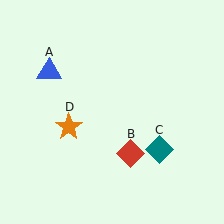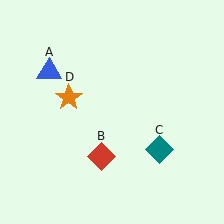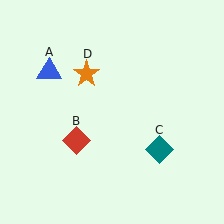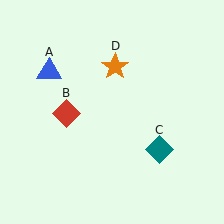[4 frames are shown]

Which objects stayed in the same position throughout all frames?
Blue triangle (object A) and teal diamond (object C) remained stationary.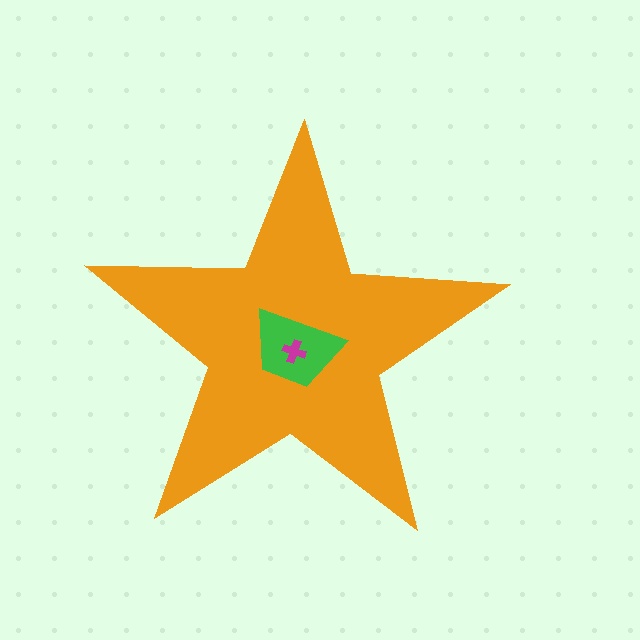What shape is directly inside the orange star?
The green trapezoid.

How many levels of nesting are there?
3.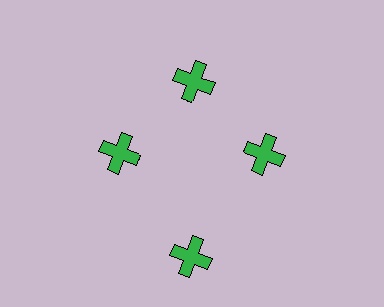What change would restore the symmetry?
The symmetry would be restored by moving it inward, back onto the ring so that all 4 crosses sit at equal angles and equal distance from the center.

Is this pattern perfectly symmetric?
No. The 4 green crosses are arranged in a ring, but one element near the 6 o'clock position is pushed outward from the center, breaking the 4-fold rotational symmetry.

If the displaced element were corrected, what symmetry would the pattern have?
It would have 4-fold rotational symmetry — the pattern would map onto itself every 90 degrees.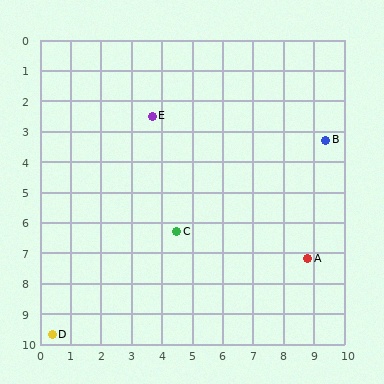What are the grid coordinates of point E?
Point E is at approximately (3.7, 2.5).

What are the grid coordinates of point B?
Point B is at approximately (9.4, 3.3).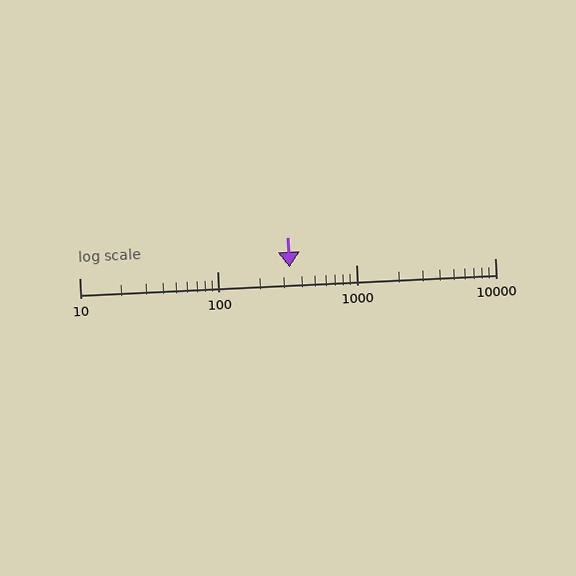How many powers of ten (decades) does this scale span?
The scale spans 3 decades, from 10 to 10000.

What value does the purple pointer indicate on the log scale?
The pointer indicates approximately 330.